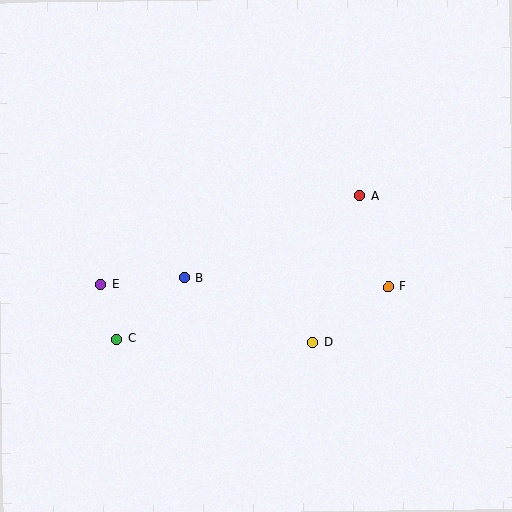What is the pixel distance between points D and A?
The distance between D and A is 154 pixels.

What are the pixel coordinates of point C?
Point C is at (117, 339).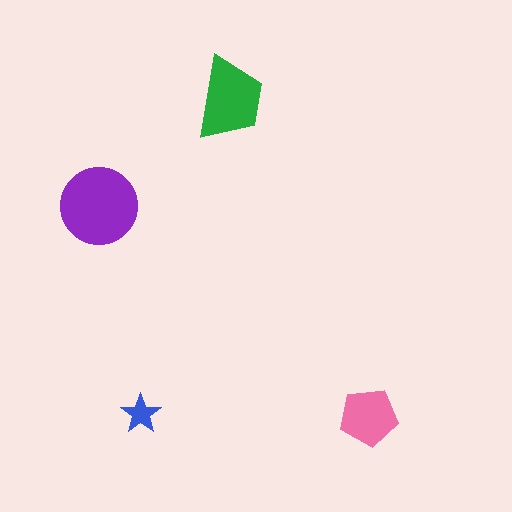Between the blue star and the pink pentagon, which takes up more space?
The pink pentagon.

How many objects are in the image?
There are 4 objects in the image.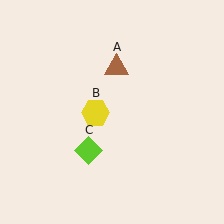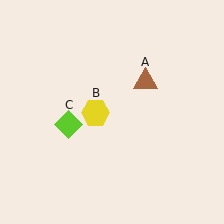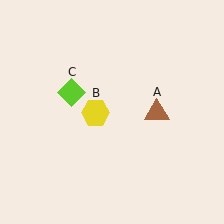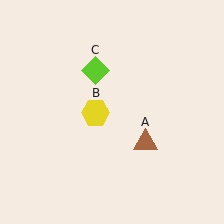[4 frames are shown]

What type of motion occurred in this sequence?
The brown triangle (object A), lime diamond (object C) rotated clockwise around the center of the scene.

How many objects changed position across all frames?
2 objects changed position: brown triangle (object A), lime diamond (object C).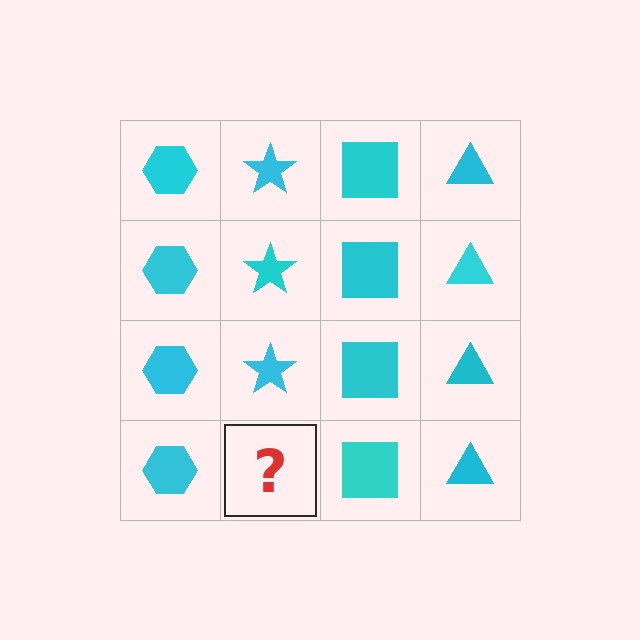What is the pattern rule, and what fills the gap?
The rule is that each column has a consistent shape. The gap should be filled with a cyan star.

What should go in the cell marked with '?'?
The missing cell should contain a cyan star.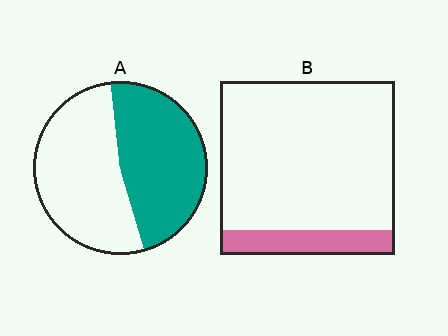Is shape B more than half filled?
No.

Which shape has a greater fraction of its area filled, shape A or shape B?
Shape A.